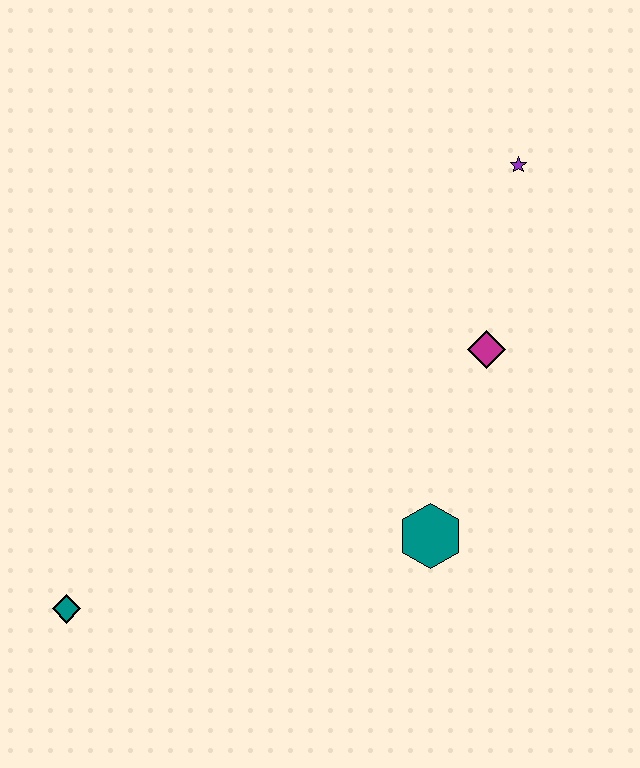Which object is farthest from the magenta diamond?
The teal diamond is farthest from the magenta diamond.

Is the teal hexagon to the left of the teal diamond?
No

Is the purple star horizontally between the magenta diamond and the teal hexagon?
No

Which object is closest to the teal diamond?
The teal hexagon is closest to the teal diamond.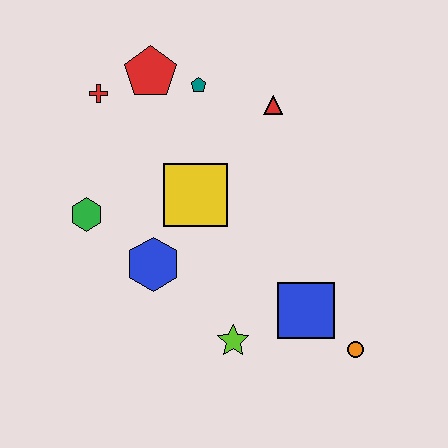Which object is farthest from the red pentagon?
The orange circle is farthest from the red pentagon.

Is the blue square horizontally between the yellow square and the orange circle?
Yes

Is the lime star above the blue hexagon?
No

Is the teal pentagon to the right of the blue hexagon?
Yes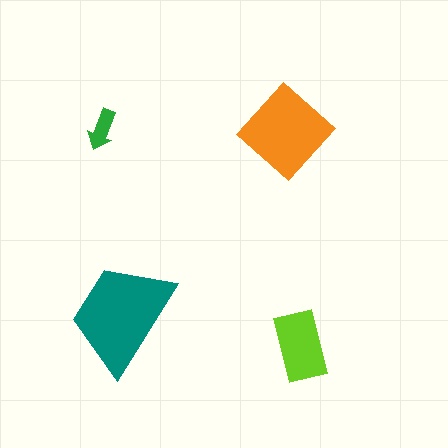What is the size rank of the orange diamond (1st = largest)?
2nd.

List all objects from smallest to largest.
The green arrow, the lime rectangle, the orange diamond, the teal trapezoid.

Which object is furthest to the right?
The lime rectangle is rightmost.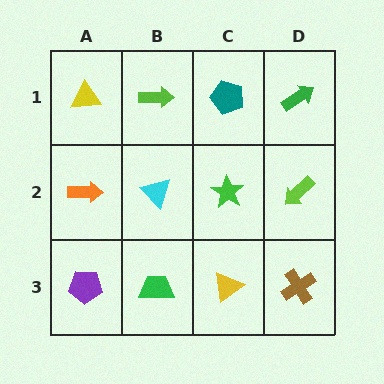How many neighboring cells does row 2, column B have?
4.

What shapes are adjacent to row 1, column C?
A green star (row 2, column C), a lime arrow (row 1, column B), a green arrow (row 1, column D).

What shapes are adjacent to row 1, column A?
An orange arrow (row 2, column A), a lime arrow (row 1, column B).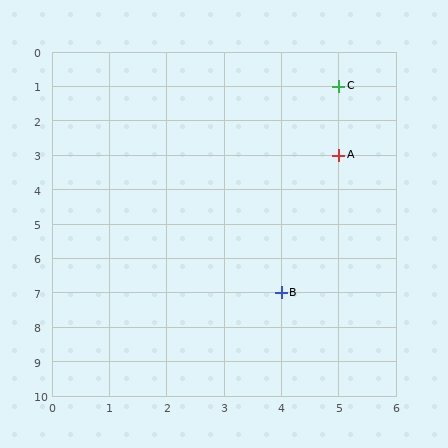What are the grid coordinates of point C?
Point C is at grid coordinates (5, 1).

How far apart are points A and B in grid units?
Points A and B are 1 column and 4 rows apart (about 4.1 grid units diagonally).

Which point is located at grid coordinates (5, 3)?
Point A is at (5, 3).